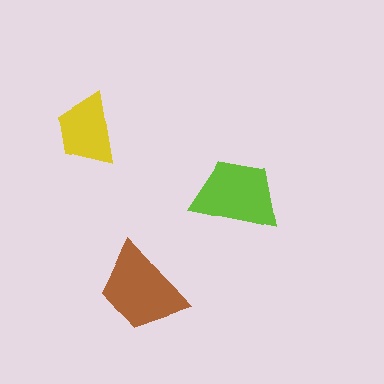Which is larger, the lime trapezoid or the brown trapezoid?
The brown one.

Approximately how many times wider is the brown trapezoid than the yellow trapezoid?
About 1.5 times wider.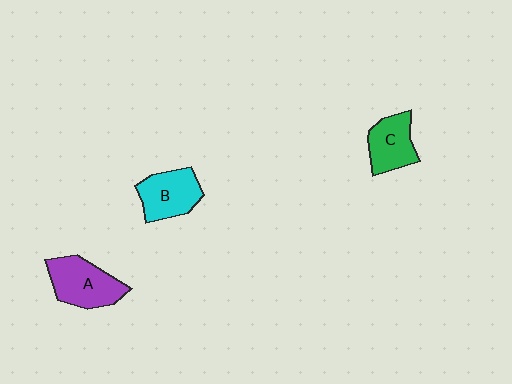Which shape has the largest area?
Shape A (purple).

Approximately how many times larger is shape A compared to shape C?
Approximately 1.3 times.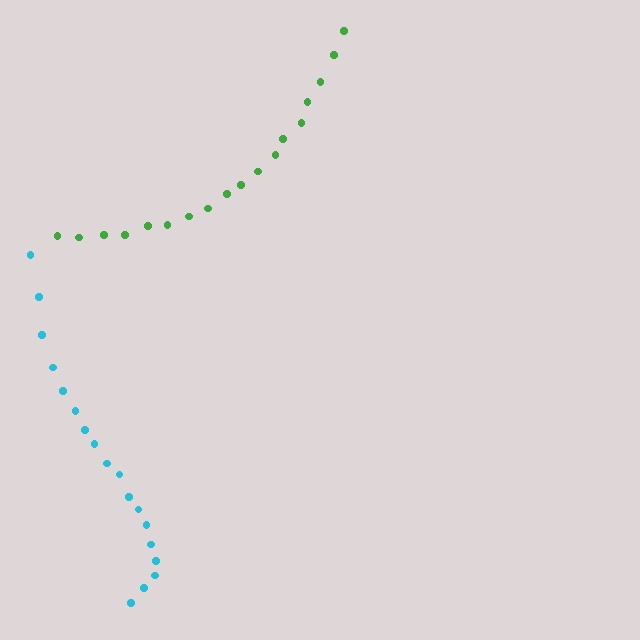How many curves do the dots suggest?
There are 2 distinct paths.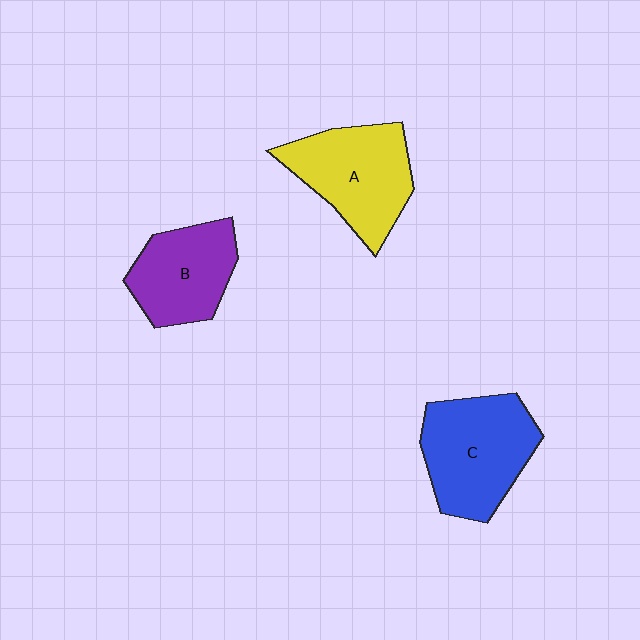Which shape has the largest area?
Shape C (blue).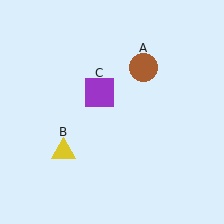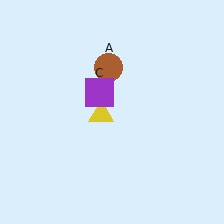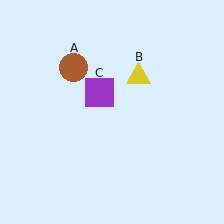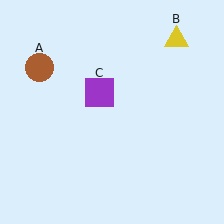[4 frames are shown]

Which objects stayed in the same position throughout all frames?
Purple square (object C) remained stationary.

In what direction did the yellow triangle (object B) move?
The yellow triangle (object B) moved up and to the right.